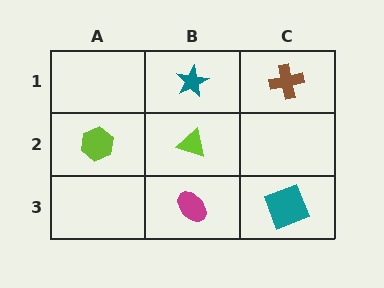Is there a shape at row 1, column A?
No, that cell is empty.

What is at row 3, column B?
A magenta ellipse.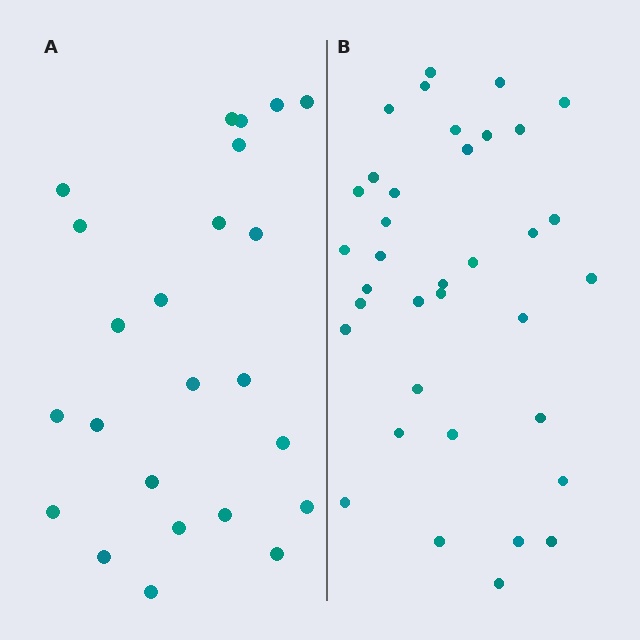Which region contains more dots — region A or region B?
Region B (the right region) has more dots.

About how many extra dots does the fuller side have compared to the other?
Region B has roughly 12 or so more dots than region A.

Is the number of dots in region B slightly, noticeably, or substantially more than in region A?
Region B has substantially more. The ratio is roughly 1.5 to 1.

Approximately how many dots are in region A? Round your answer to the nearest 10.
About 20 dots. (The exact count is 24, which rounds to 20.)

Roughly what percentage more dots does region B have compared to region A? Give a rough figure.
About 50% more.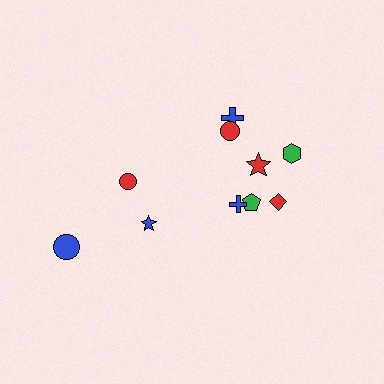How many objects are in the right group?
There are 7 objects.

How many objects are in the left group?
There are 3 objects.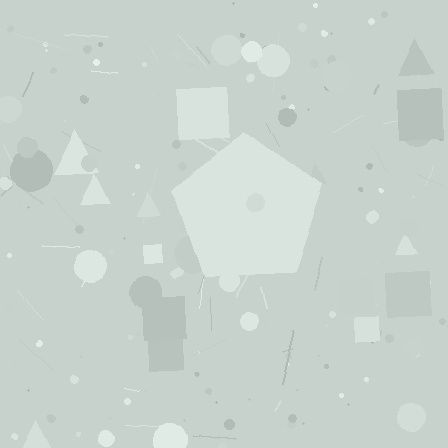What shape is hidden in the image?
A pentagon is hidden in the image.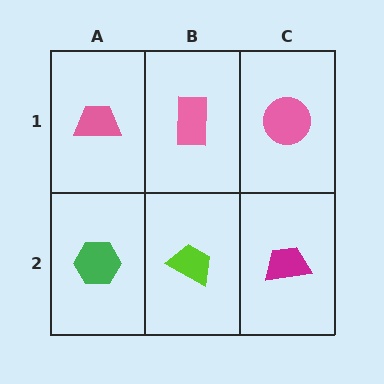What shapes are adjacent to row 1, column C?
A magenta trapezoid (row 2, column C), a pink rectangle (row 1, column B).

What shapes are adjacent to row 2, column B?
A pink rectangle (row 1, column B), a green hexagon (row 2, column A), a magenta trapezoid (row 2, column C).